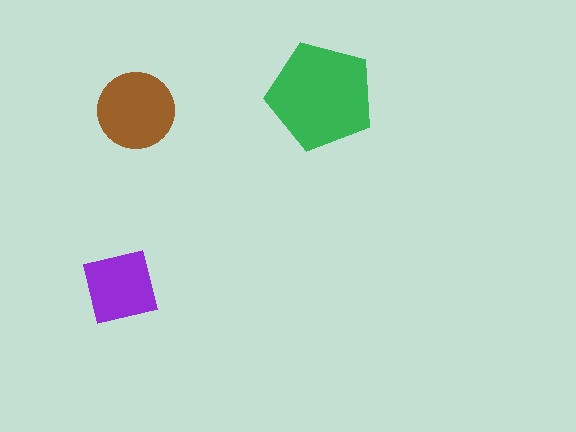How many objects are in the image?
There are 3 objects in the image.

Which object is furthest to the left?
The purple square is leftmost.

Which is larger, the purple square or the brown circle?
The brown circle.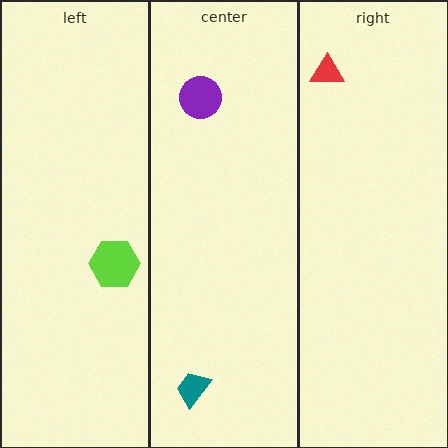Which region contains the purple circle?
The center region.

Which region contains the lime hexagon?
The left region.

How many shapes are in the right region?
1.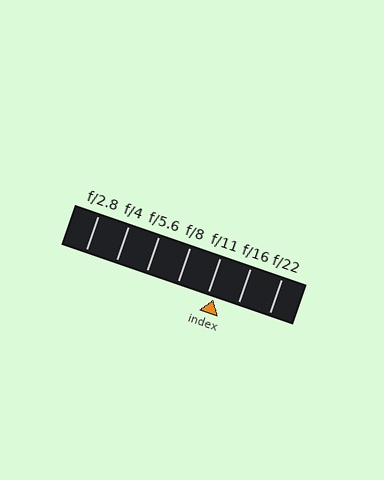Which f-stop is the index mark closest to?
The index mark is closest to f/11.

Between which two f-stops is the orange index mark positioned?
The index mark is between f/11 and f/16.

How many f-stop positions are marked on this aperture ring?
There are 7 f-stop positions marked.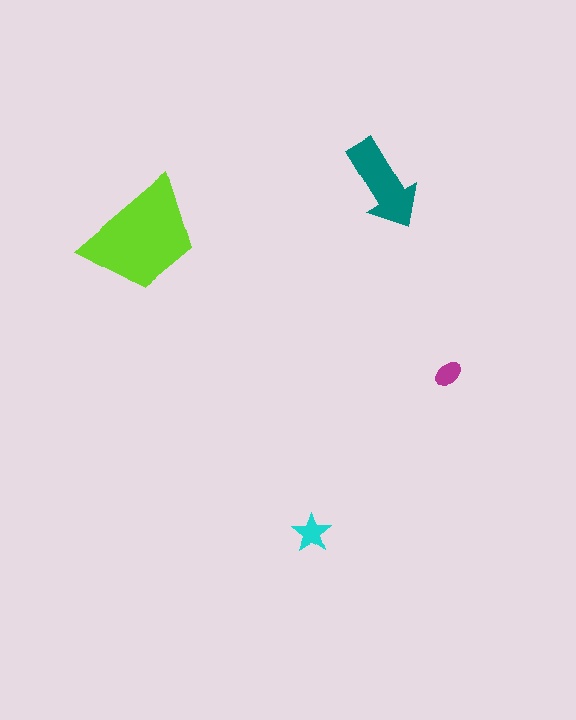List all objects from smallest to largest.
The magenta ellipse, the cyan star, the teal arrow, the lime trapezoid.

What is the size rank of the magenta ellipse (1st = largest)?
4th.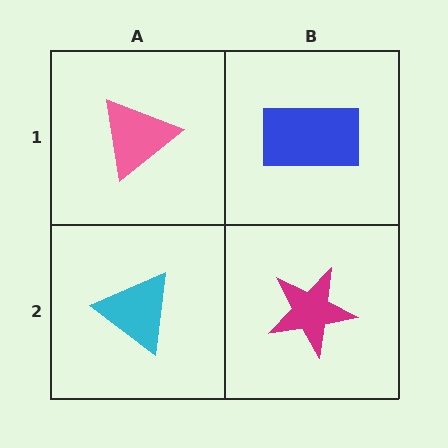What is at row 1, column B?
A blue rectangle.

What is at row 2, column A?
A cyan triangle.